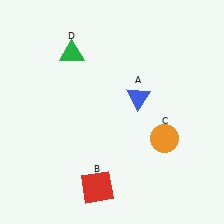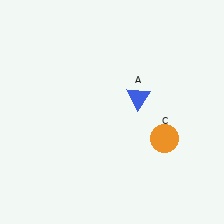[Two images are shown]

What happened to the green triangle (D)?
The green triangle (D) was removed in Image 2. It was in the top-left area of Image 1.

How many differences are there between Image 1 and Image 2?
There are 2 differences between the two images.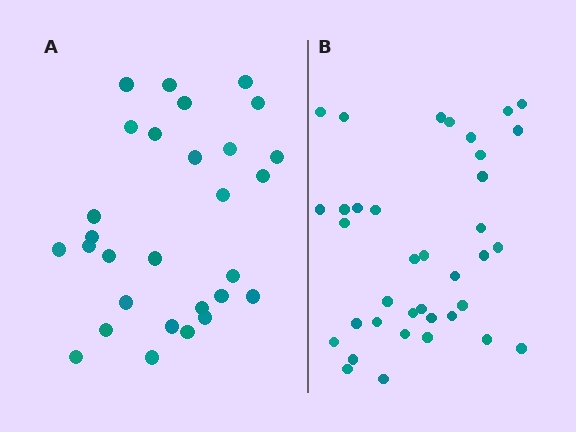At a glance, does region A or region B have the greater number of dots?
Region B (the right region) has more dots.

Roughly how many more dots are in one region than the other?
Region B has roughly 8 or so more dots than region A.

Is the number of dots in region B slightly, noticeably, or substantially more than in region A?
Region B has noticeably more, but not dramatically so. The ratio is roughly 1.3 to 1.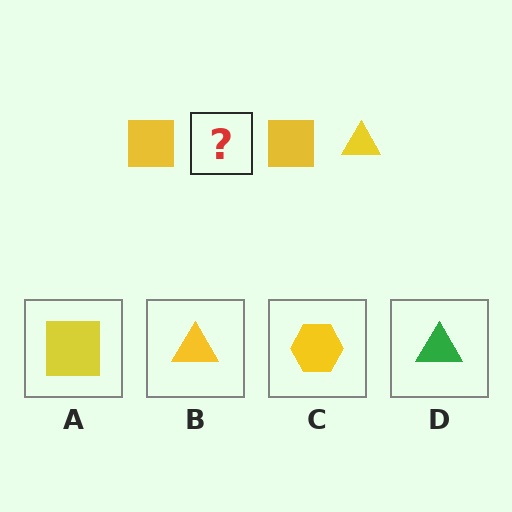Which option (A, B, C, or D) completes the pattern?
B.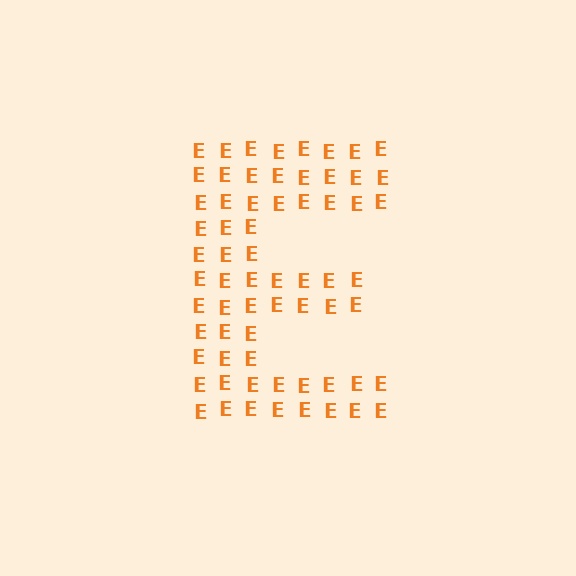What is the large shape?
The large shape is the letter E.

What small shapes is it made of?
It is made of small letter E's.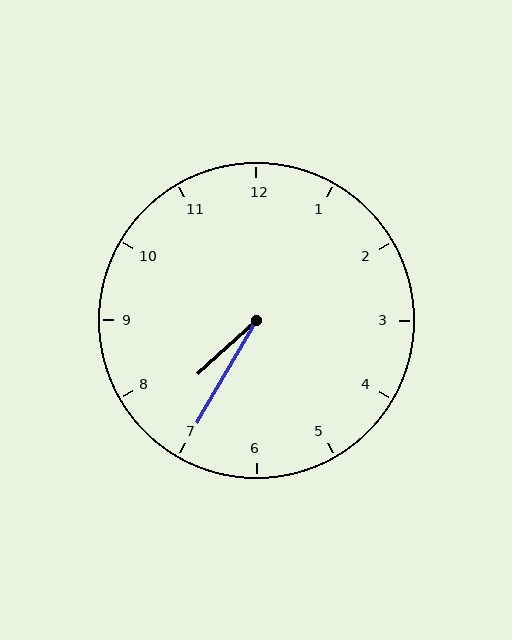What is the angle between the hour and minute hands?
Approximately 18 degrees.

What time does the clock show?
7:35.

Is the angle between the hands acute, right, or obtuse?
It is acute.